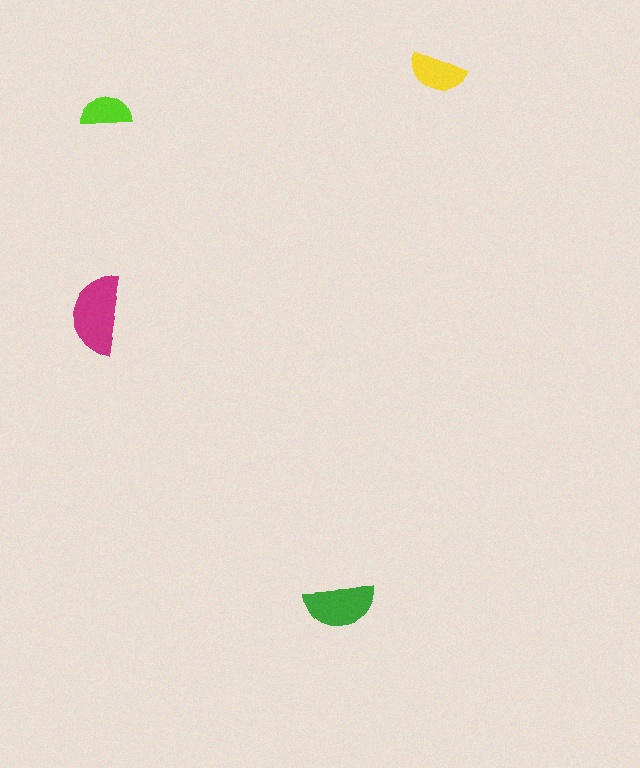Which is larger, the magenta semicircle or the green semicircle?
The magenta one.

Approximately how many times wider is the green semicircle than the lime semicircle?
About 1.5 times wider.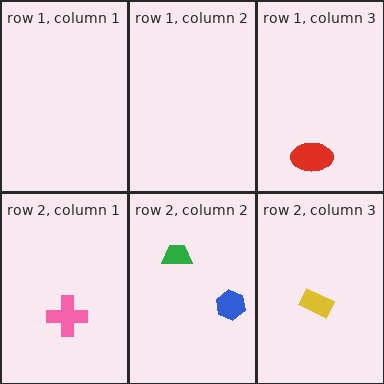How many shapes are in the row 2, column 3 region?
1.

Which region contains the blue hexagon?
The row 2, column 2 region.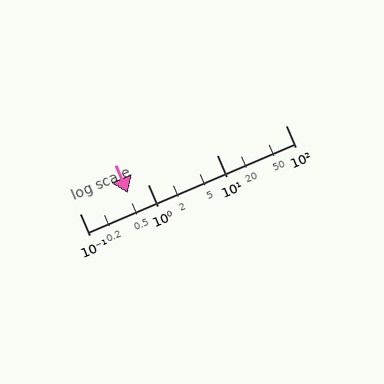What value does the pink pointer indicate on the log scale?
The pointer indicates approximately 0.51.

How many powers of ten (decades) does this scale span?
The scale spans 3 decades, from 0.1 to 100.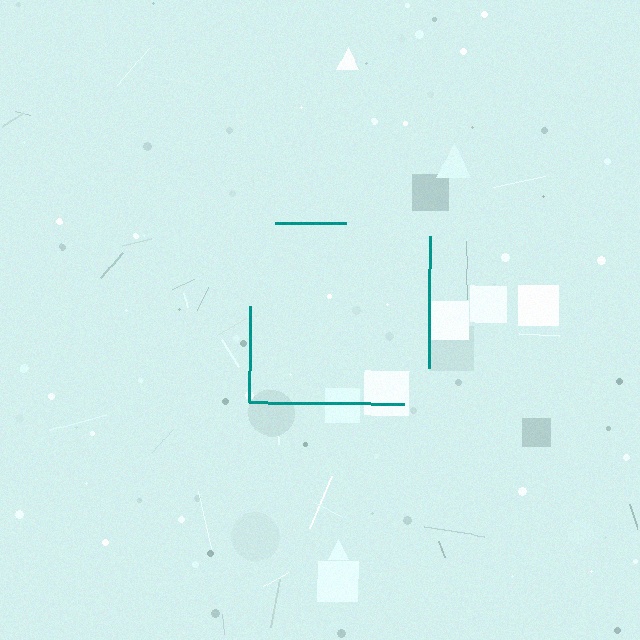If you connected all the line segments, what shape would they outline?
They would outline a square.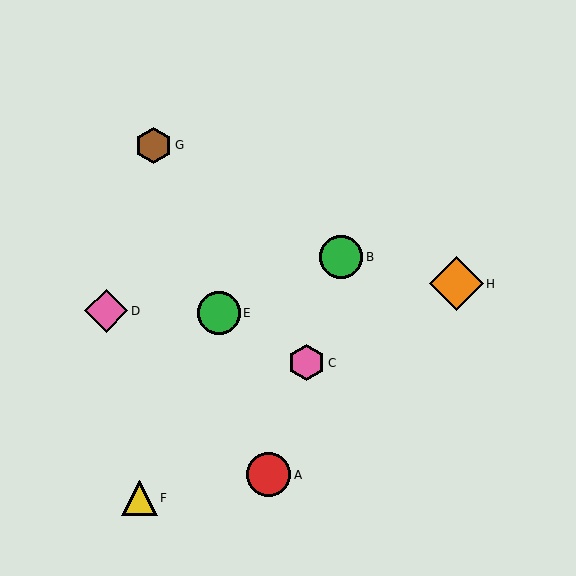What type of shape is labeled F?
Shape F is a yellow triangle.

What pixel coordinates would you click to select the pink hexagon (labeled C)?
Click at (307, 363) to select the pink hexagon C.